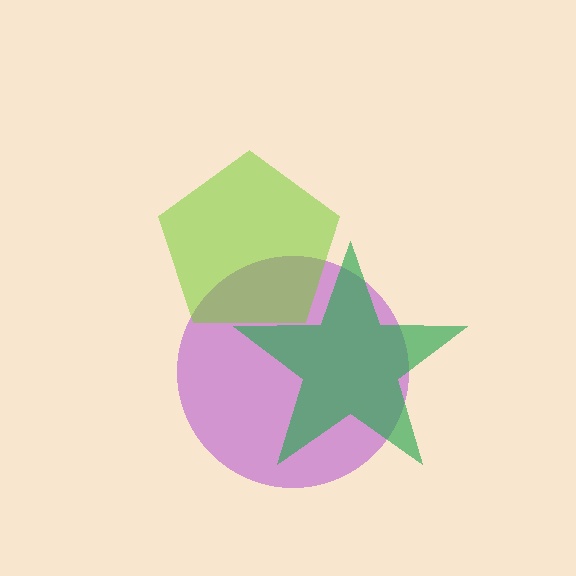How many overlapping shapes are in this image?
There are 3 overlapping shapes in the image.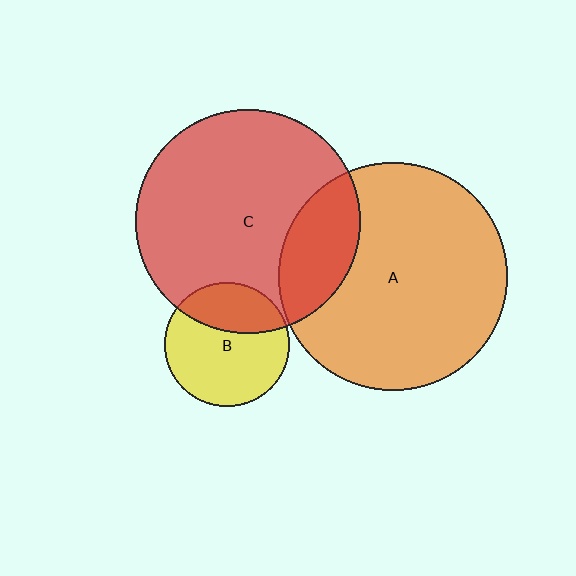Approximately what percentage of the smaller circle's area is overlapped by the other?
Approximately 20%.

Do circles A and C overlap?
Yes.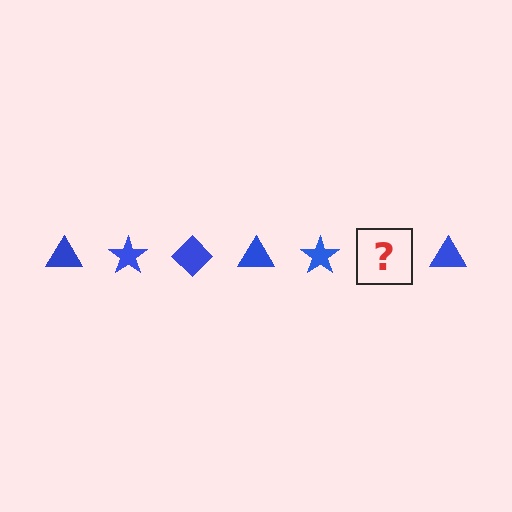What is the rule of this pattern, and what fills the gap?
The rule is that the pattern cycles through triangle, star, diamond shapes in blue. The gap should be filled with a blue diamond.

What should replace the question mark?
The question mark should be replaced with a blue diamond.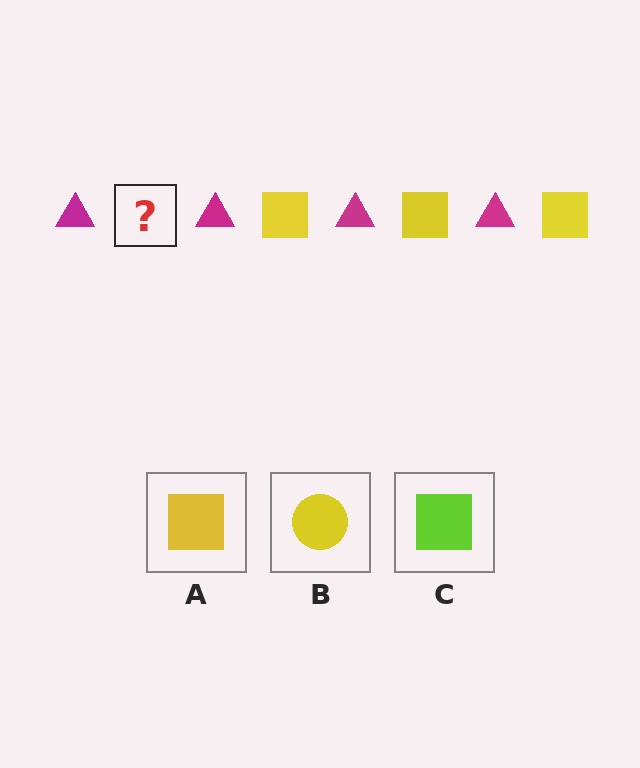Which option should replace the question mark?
Option A.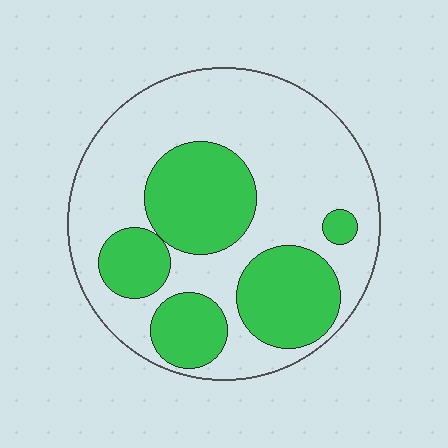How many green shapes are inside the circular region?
5.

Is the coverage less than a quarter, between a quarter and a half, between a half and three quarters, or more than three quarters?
Between a quarter and a half.